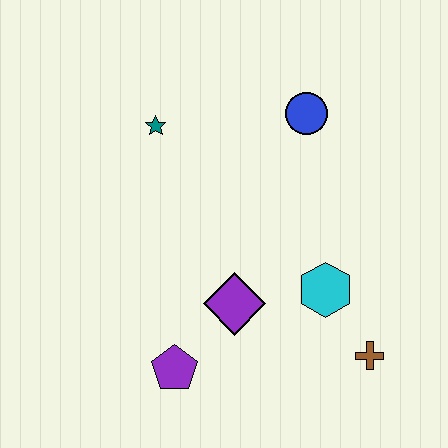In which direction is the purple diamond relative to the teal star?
The purple diamond is below the teal star.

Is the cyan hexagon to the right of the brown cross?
No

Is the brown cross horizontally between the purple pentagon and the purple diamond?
No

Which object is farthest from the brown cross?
The teal star is farthest from the brown cross.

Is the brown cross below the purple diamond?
Yes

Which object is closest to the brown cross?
The cyan hexagon is closest to the brown cross.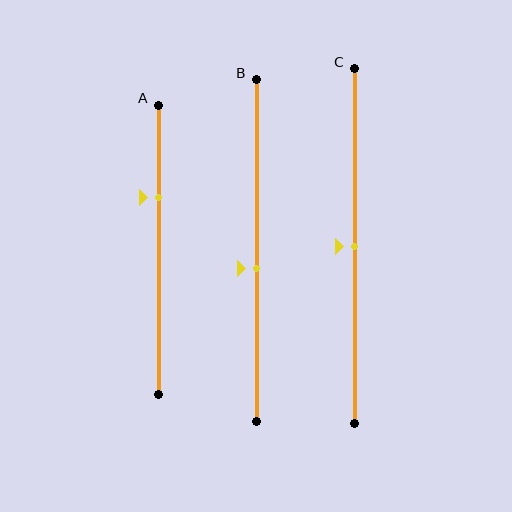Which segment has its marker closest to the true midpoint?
Segment C has its marker closest to the true midpoint.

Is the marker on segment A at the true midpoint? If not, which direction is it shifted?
No, the marker on segment A is shifted upward by about 18% of the segment length.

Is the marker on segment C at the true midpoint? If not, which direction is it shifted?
Yes, the marker on segment C is at the true midpoint.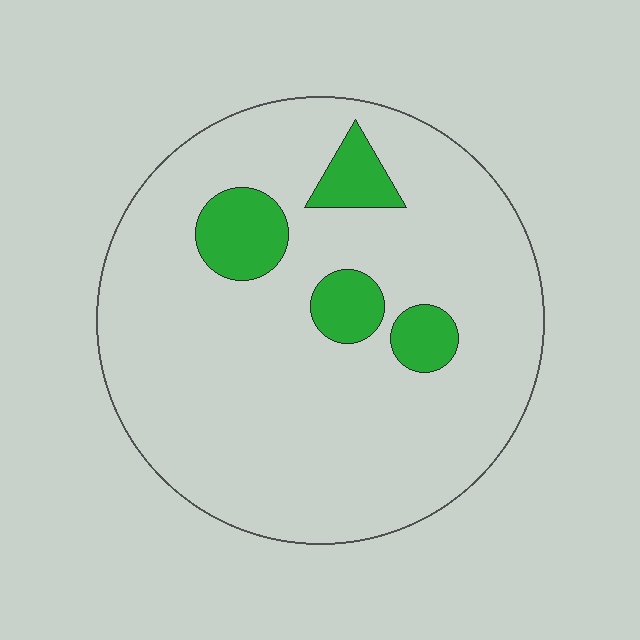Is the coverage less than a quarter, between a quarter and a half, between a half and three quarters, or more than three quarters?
Less than a quarter.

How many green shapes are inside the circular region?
4.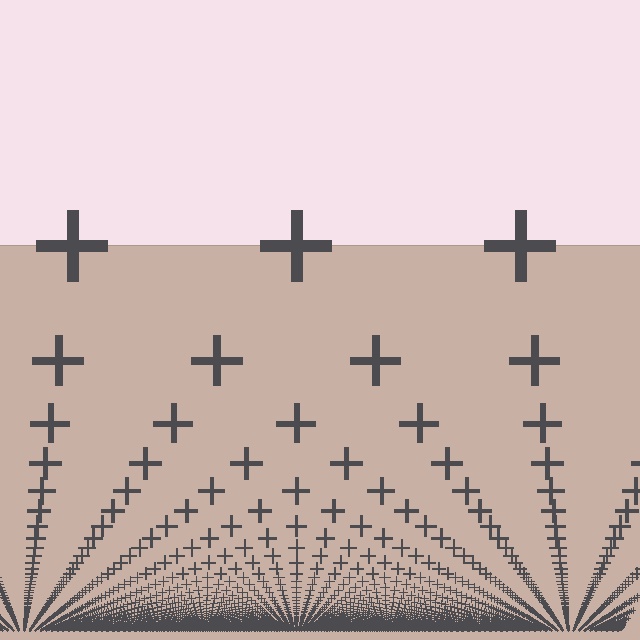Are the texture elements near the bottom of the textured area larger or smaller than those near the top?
Smaller. The gradient is inverted — elements near the bottom are smaller and denser.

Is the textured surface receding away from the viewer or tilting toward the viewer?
The surface appears to tilt toward the viewer. Texture elements get larger and sparser toward the top.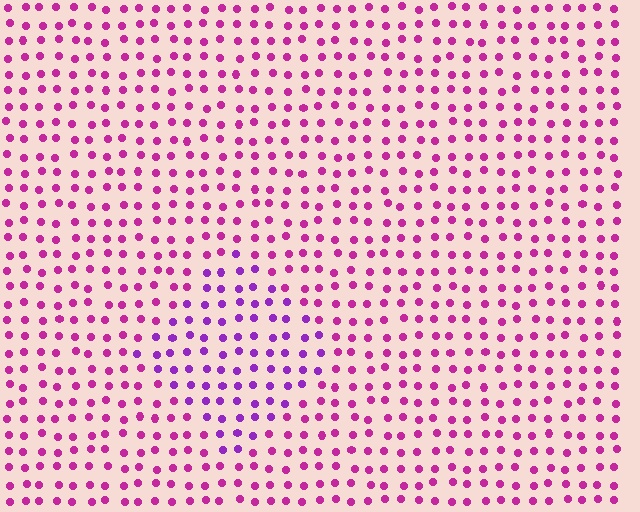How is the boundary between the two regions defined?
The boundary is defined purely by a slight shift in hue (about 32 degrees). Spacing, size, and orientation are identical on both sides.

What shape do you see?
I see a diamond.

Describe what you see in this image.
The image is filled with small magenta elements in a uniform arrangement. A diamond-shaped region is visible where the elements are tinted to a slightly different hue, forming a subtle color boundary.